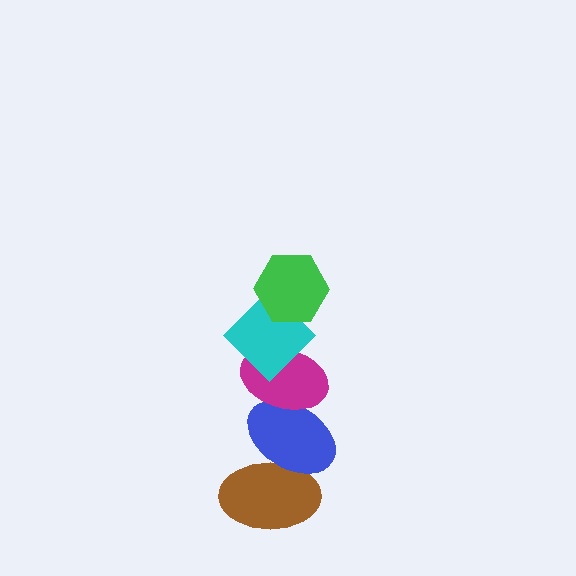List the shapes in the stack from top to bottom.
From top to bottom: the green hexagon, the cyan diamond, the magenta ellipse, the blue ellipse, the brown ellipse.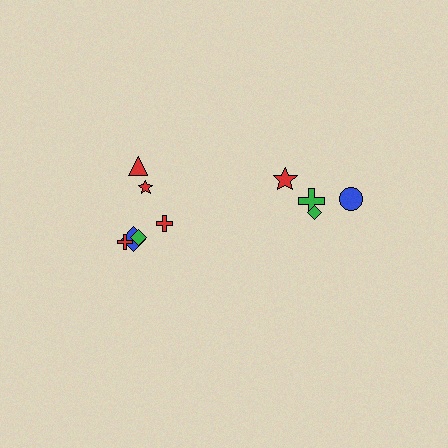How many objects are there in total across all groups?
There are 10 objects.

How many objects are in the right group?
There are 4 objects.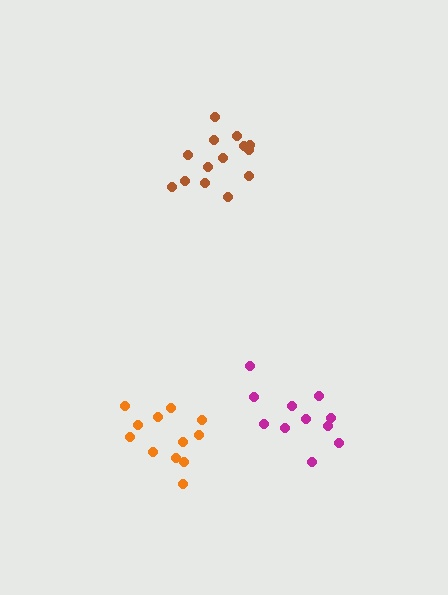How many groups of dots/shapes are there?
There are 3 groups.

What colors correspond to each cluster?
The clusters are colored: magenta, brown, orange.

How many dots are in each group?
Group 1: 11 dots, Group 2: 14 dots, Group 3: 12 dots (37 total).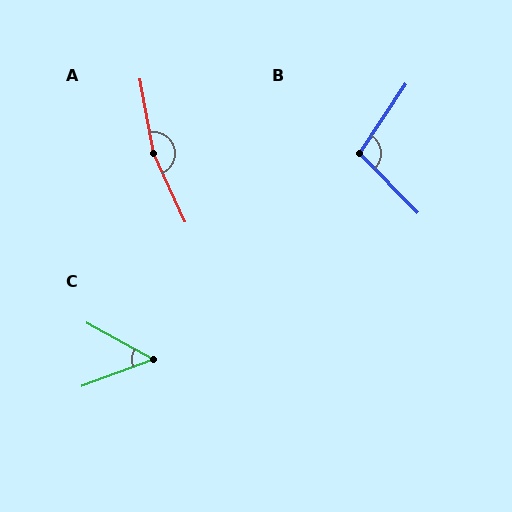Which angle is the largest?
A, at approximately 166 degrees.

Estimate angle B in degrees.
Approximately 102 degrees.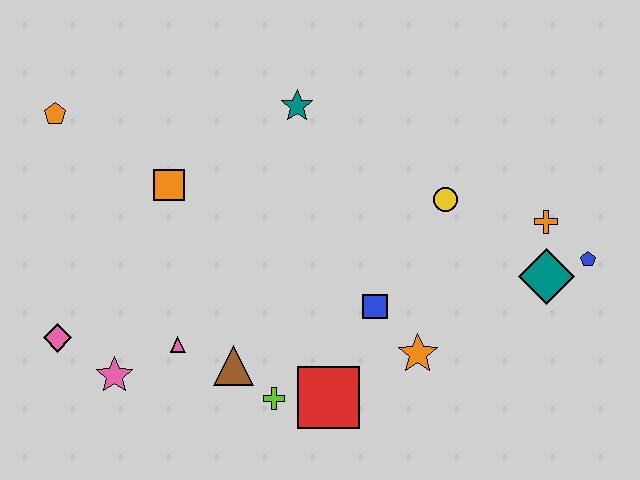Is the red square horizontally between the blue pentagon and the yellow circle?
No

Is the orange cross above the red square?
Yes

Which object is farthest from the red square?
The orange pentagon is farthest from the red square.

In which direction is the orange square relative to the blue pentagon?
The orange square is to the left of the blue pentagon.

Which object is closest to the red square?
The lime cross is closest to the red square.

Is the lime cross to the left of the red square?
Yes